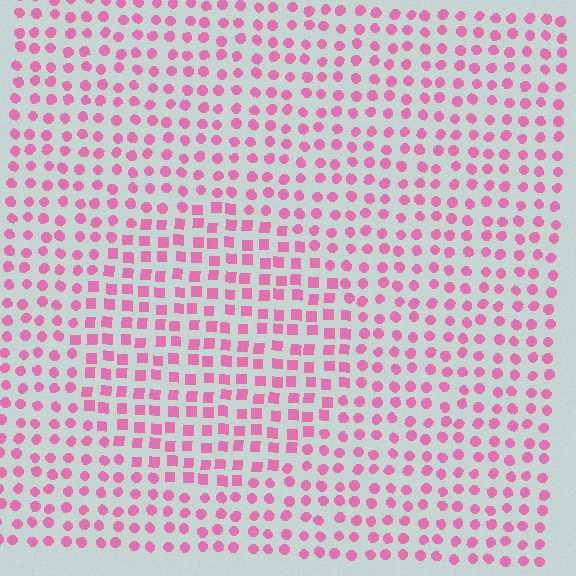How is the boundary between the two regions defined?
The boundary is defined by a change in element shape: squares inside vs. circles outside. All elements share the same color and spacing.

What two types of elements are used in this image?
The image uses squares inside the circle region and circles outside it.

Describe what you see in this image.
The image is filled with small pink elements arranged in a uniform grid. A circle-shaped region contains squares, while the surrounding area contains circles. The boundary is defined purely by the change in element shape.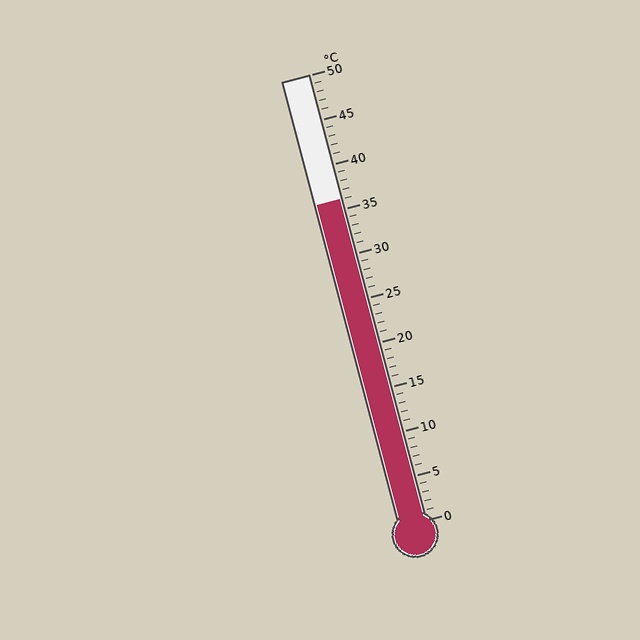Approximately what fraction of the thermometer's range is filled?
The thermometer is filled to approximately 70% of its range.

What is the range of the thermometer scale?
The thermometer scale ranges from 0°C to 50°C.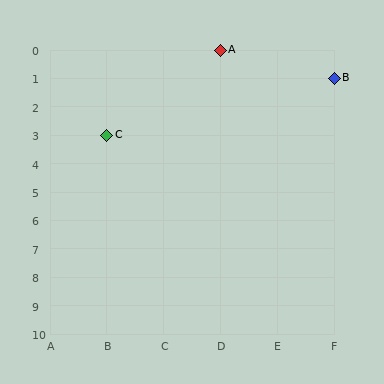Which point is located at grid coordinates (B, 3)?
Point C is at (B, 3).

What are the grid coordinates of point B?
Point B is at grid coordinates (F, 1).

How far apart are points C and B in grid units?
Points C and B are 4 columns and 2 rows apart (about 4.5 grid units diagonally).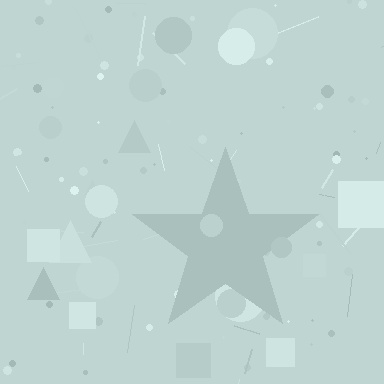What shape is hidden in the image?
A star is hidden in the image.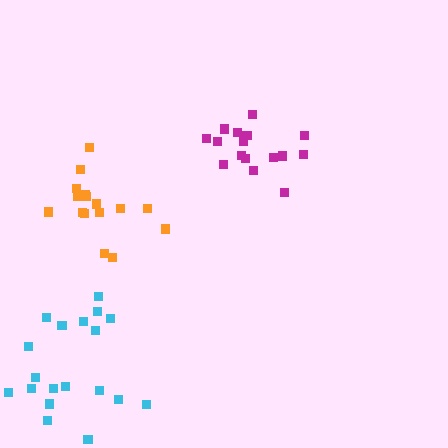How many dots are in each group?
Group 1: 16 dots, Group 2: 16 dots, Group 3: 19 dots (51 total).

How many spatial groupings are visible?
There are 3 spatial groupings.